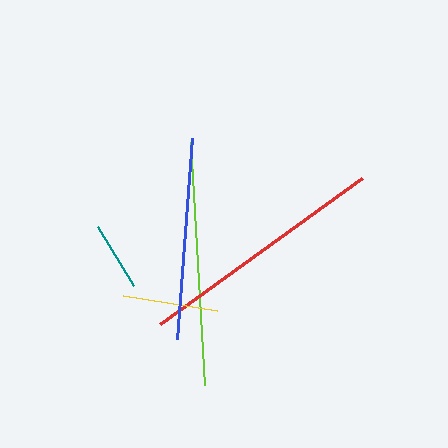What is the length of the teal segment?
The teal segment is approximately 69 pixels long.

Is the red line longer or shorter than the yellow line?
The red line is longer than the yellow line.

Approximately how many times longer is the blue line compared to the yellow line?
The blue line is approximately 2.1 times the length of the yellow line.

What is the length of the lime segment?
The lime segment is approximately 243 pixels long.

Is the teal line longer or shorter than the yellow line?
The yellow line is longer than the teal line.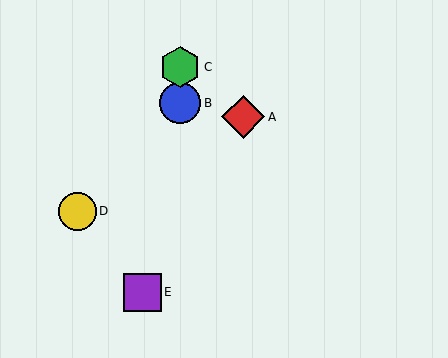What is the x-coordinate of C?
Object C is at x≈180.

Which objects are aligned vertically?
Objects B, C are aligned vertically.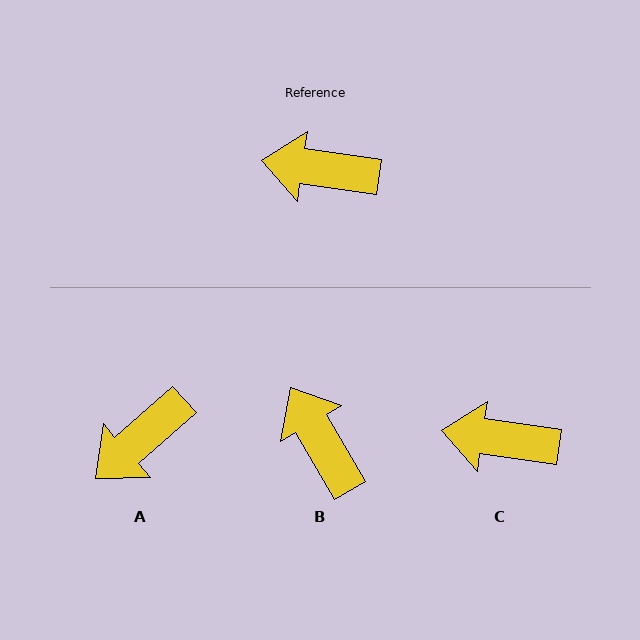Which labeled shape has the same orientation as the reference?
C.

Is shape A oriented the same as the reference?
No, it is off by about 50 degrees.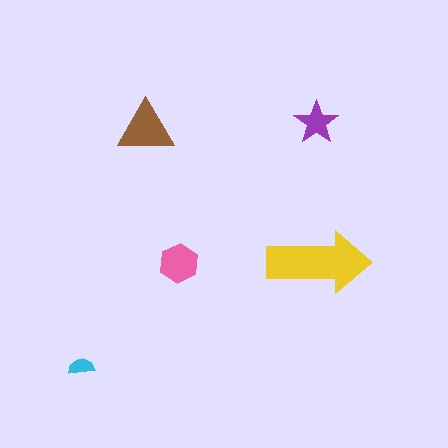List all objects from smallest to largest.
The cyan semicircle, the purple star, the pink hexagon, the brown triangle, the yellow arrow.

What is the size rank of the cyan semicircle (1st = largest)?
5th.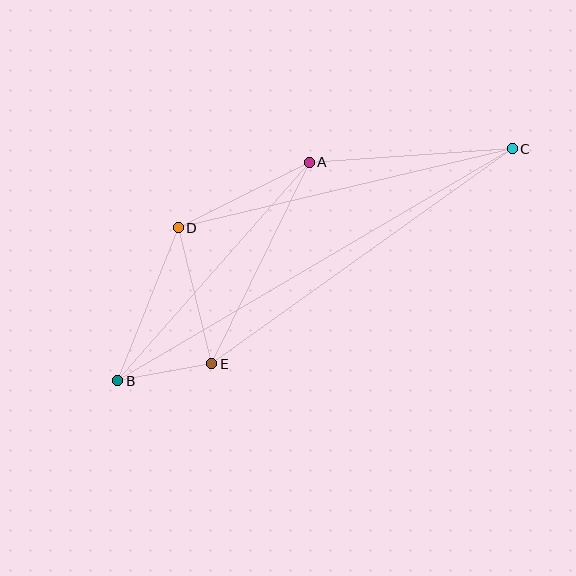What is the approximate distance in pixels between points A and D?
The distance between A and D is approximately 147 pixels.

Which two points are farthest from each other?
Points B and C are farthest from each other.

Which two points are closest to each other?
Points B and E are closest to each other.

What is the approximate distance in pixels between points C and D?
The distance between C and D is approximately 343 pixels.